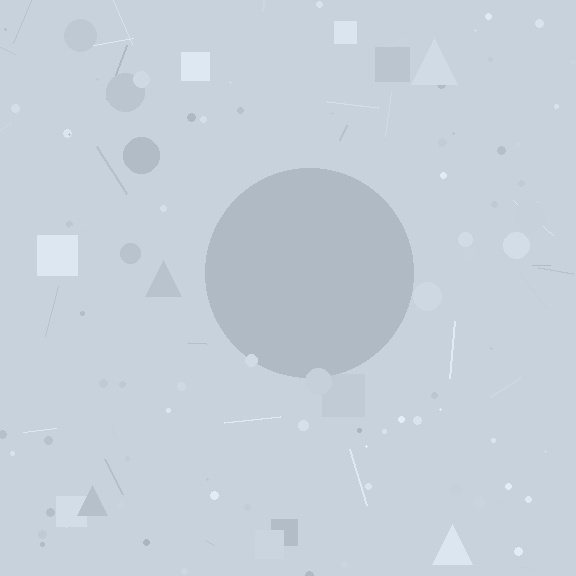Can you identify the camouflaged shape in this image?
The camouflaged shape is a circle.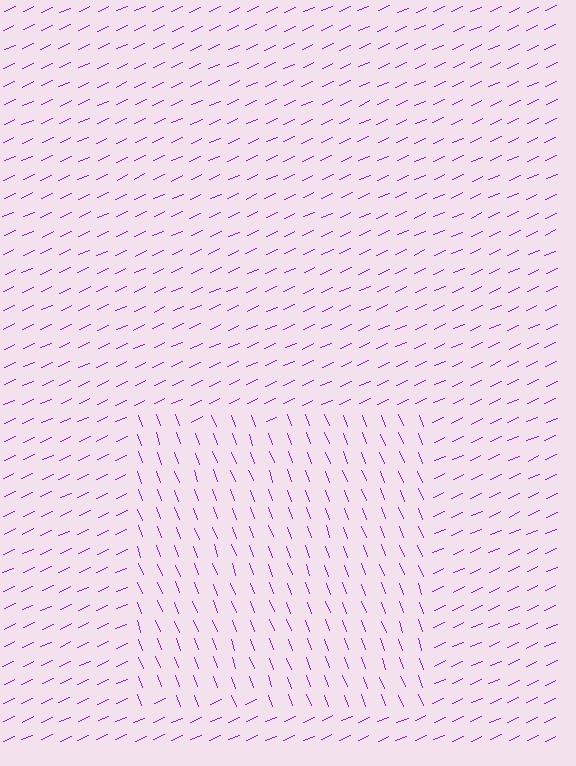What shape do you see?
I see a rectangle.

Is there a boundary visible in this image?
Yes, there is a texture boundary formed by a change in line orientation.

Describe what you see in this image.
The image is filled with small purple line segments. A rectangle region in the image has lines oriented differently from the surrounding lines, creating a visible texture boundary.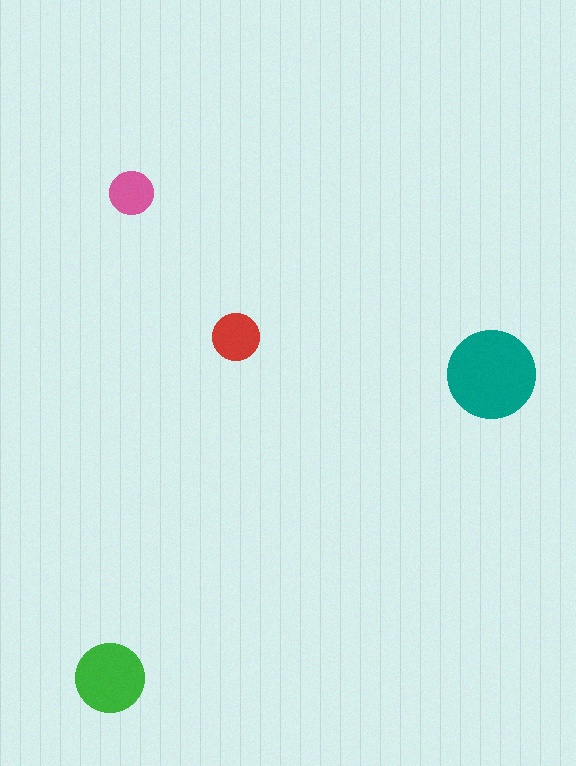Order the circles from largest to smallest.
the teal one, the green one, the red one, the pink one.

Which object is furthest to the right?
The teal circle is rightmost.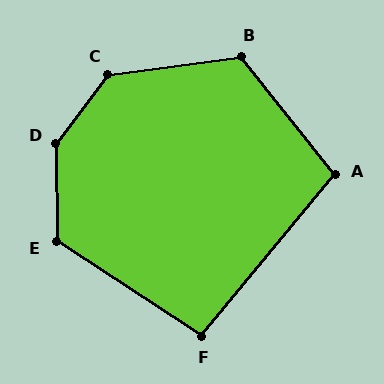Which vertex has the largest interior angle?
D, at approximately 143 degrees.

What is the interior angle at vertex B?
Approximately 121 degrees (obtuse).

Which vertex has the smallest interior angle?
F, at approximately 97 degrees.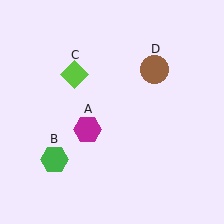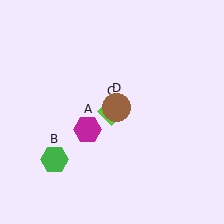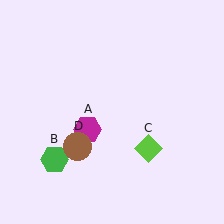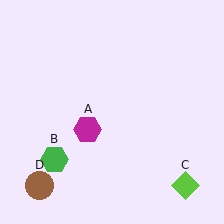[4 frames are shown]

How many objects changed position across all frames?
2 objects changed position: lime diamond (object C), brown circle (object D).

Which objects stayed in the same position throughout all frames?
Magenta hexagon (object A) and green hexagon (object B) remained stationary.